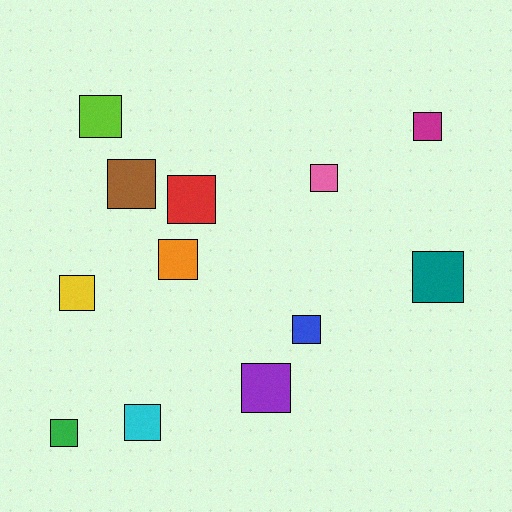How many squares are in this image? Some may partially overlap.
There are 12 squares.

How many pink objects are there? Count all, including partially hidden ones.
There is 1 pink object.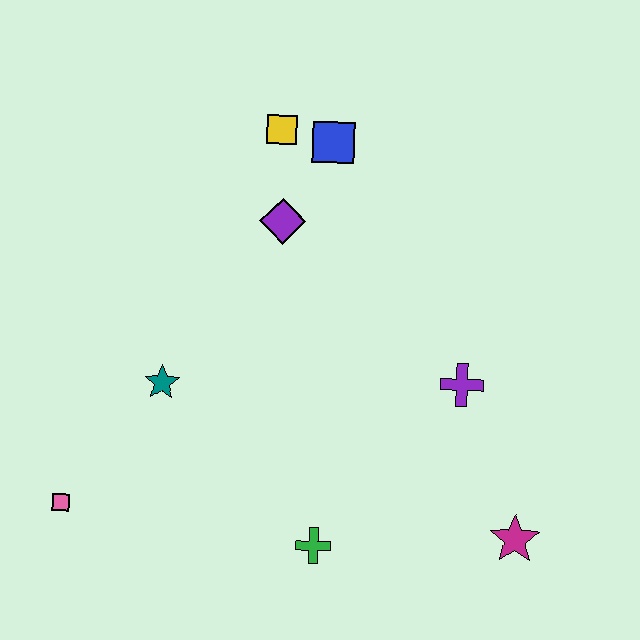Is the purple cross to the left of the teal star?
No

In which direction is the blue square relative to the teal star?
The blue square is above the teal star.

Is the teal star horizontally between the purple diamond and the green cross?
No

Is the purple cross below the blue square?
Yes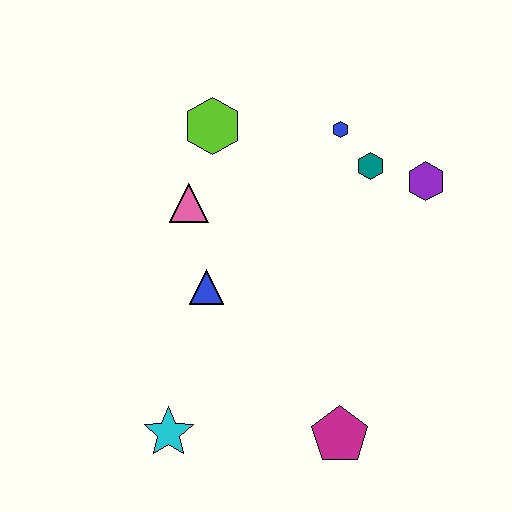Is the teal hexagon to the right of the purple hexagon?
No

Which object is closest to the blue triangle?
The pink triangle is closest to the blue triangle.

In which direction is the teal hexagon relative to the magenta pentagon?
The teal hexagon is above the magenta pentagon.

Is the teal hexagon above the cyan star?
Yes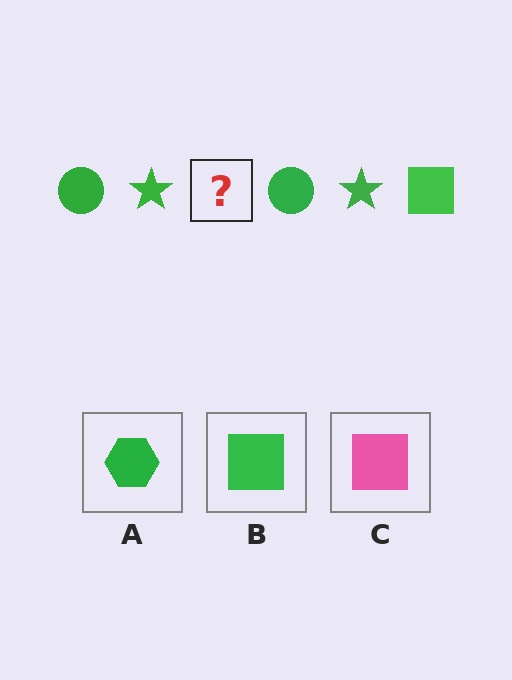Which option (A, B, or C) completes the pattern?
B.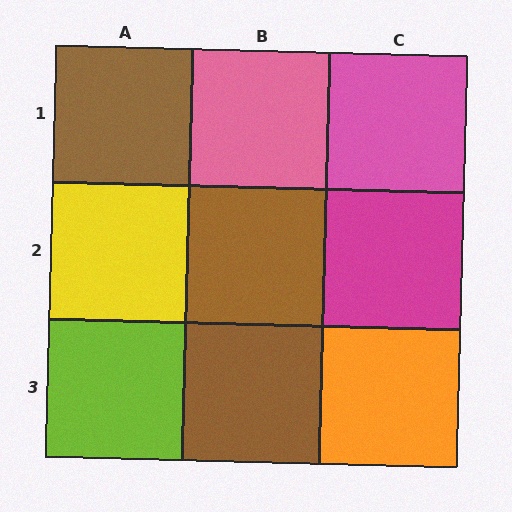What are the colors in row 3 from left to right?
Lime, brown, orange.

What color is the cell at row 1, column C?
Pink.